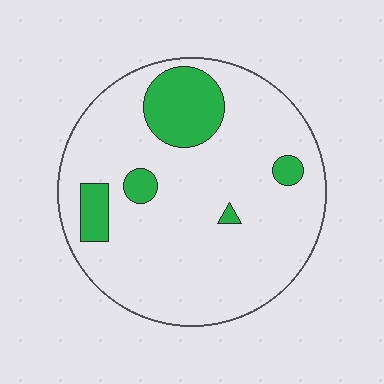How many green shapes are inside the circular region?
5.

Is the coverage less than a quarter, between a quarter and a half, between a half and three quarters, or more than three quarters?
Less than a quarter.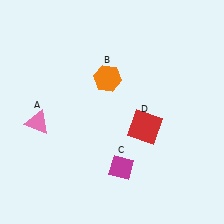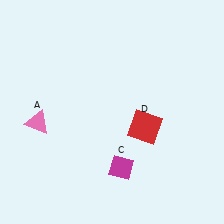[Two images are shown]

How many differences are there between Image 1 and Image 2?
There is 1 difference between the two images.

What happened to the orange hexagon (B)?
The orange hexagon (B) was removed in Image 2. It was in the top-left area of Image 1.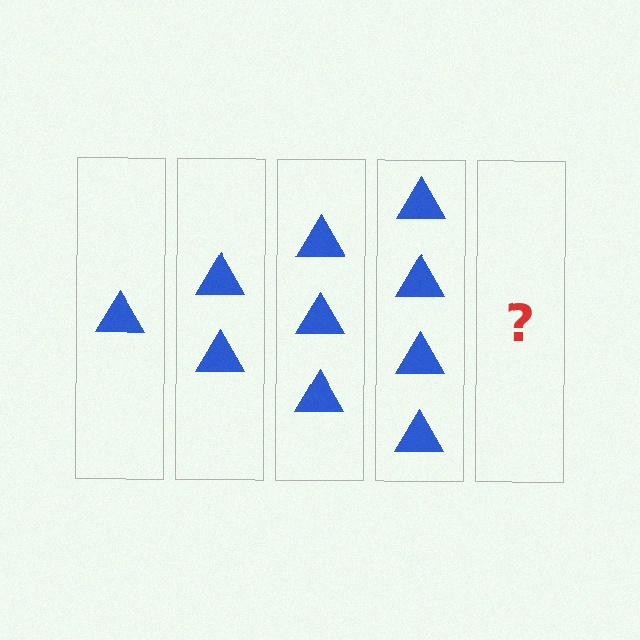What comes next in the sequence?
The next element should be 5 triangles.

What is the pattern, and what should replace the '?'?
The pattern is that each step adds one more triangle. The '?' should be 5 triangles.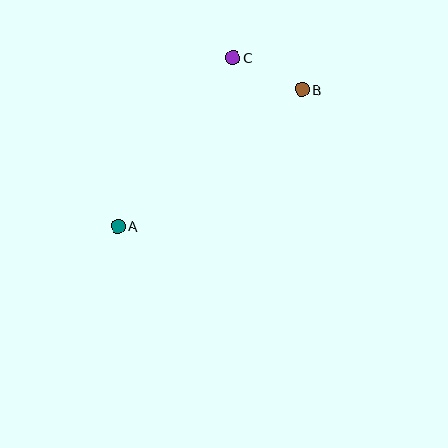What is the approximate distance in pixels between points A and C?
The distance between A and C is approximately 204 pixels.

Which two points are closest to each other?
Points B and C are closest to each other.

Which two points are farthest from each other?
Points A and B are farthest from each other.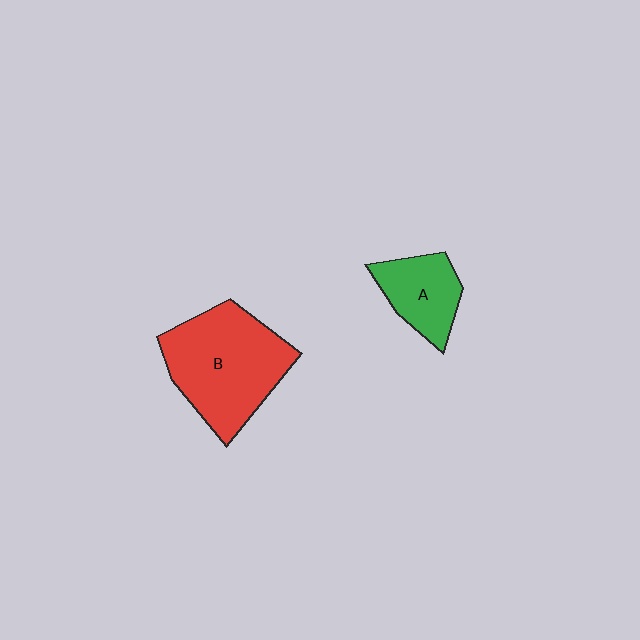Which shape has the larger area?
Shape B (red).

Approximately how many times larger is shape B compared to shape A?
Approximately 2.1 times.